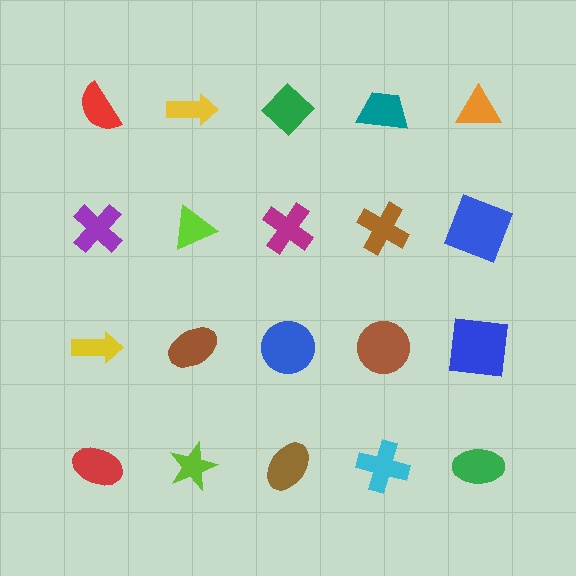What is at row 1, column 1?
A red semicircle.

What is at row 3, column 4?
A brown circle.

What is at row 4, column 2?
A lime star.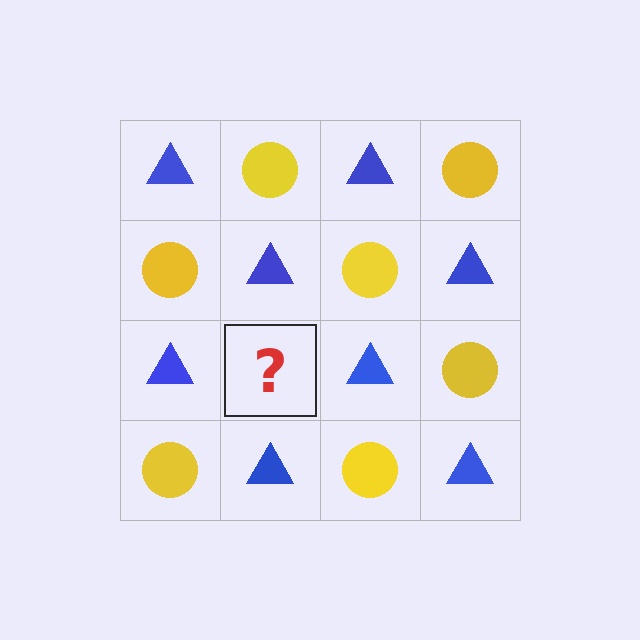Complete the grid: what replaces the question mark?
The question mark should be replaced with a yellow circle.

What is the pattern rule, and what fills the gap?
The rule is that it alternates blue triangle and yellow circle in a checkerboard pattern. The gap should be filled with a yellow circle.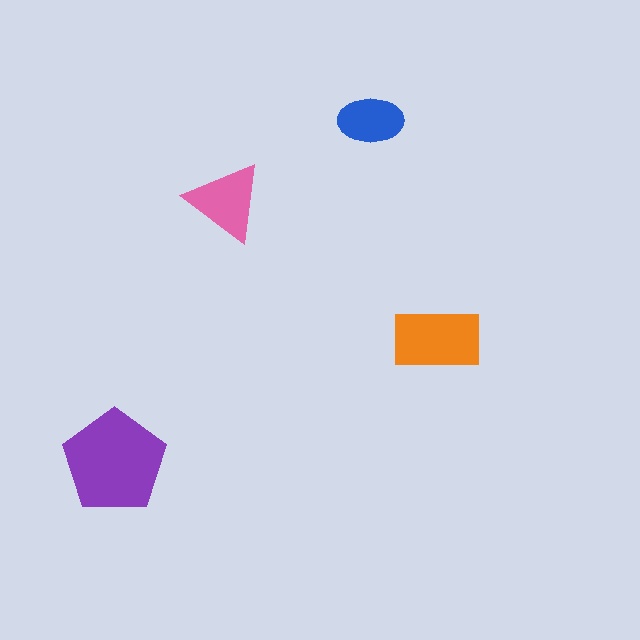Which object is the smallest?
The blue ellipse.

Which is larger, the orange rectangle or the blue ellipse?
The orange rectangle.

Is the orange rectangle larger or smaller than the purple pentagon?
Smaller.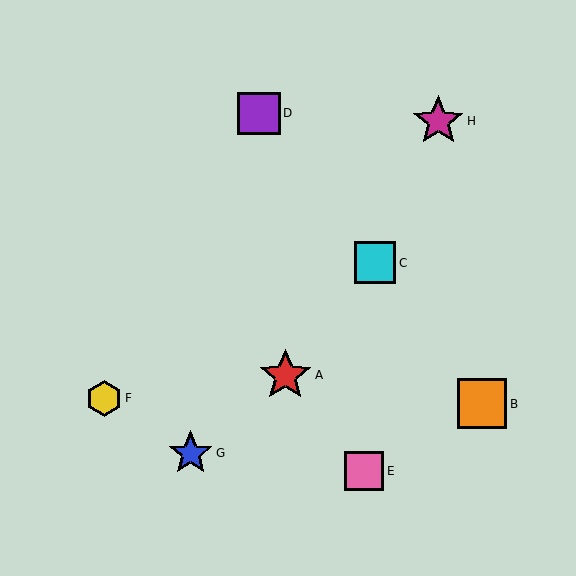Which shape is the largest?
The red star (labeled A) is the largest.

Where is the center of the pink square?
The center of the pink square is at (364, 471).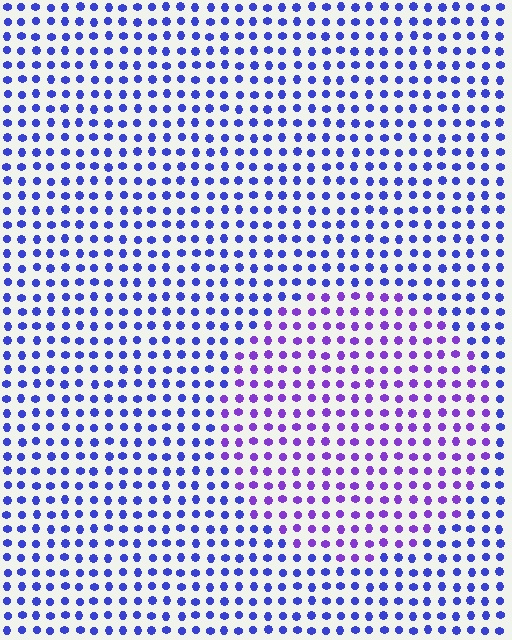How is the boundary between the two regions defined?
The boundary is defined purely by a slight shift in hue (about 34 degrees). Spacing, size, and orientation are identical on both sides.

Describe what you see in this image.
The image is filled with small blue elements in a uniform arrangement. A circle-shaped region is visible where the elements are tinted to a slightly different hue, forming a subtle color boundary.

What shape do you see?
I see a circle.